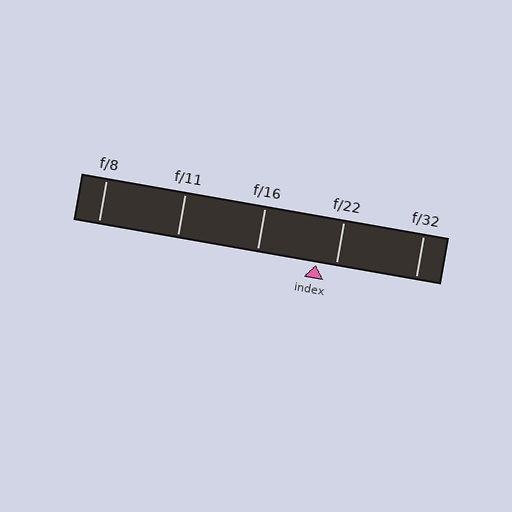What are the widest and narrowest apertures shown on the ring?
The widest aperture shown is f/8 and the narrowest is f/32.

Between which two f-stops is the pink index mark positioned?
The index mark is between f/16 and f/22.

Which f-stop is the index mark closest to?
The index mark is closest to f/22.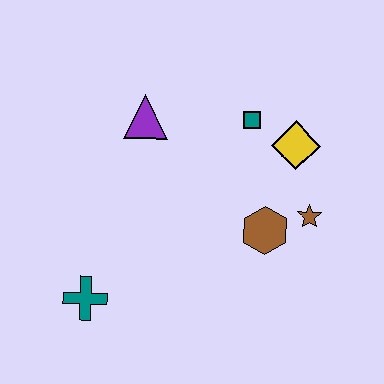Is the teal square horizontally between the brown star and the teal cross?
Yes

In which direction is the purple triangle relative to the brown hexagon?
The purple triangle is to the left of the brown hexagon.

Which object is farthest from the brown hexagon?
The teal cross is farthest from the brown hexagon.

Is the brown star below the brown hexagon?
No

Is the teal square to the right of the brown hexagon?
No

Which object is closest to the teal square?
The yellow diamond is closest to the teal square.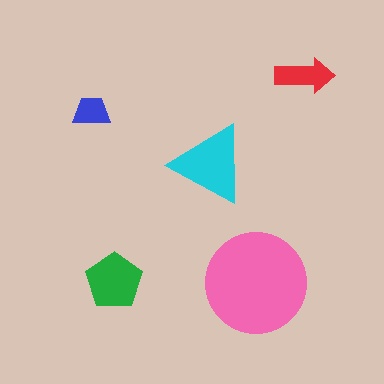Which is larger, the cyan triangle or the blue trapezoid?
The cyan triangle.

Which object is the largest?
The pink circle.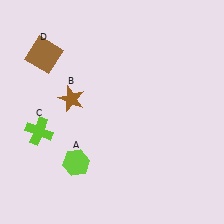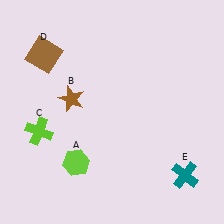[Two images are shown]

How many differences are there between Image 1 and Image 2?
There is 1 difference between the two images.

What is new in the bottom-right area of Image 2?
A teal cross (E) was added in the bottom-right area of Image 2.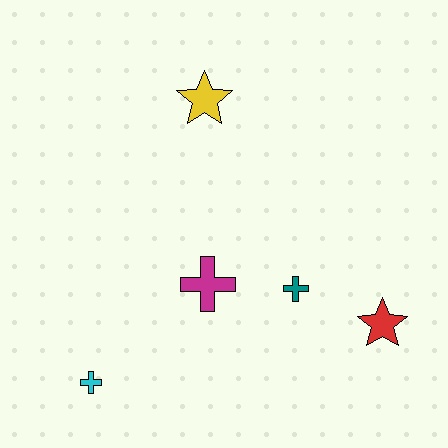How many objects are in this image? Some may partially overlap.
There are 5 objects.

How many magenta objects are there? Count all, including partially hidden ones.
There is 1 magenta object.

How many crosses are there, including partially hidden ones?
There are 3 crosses.